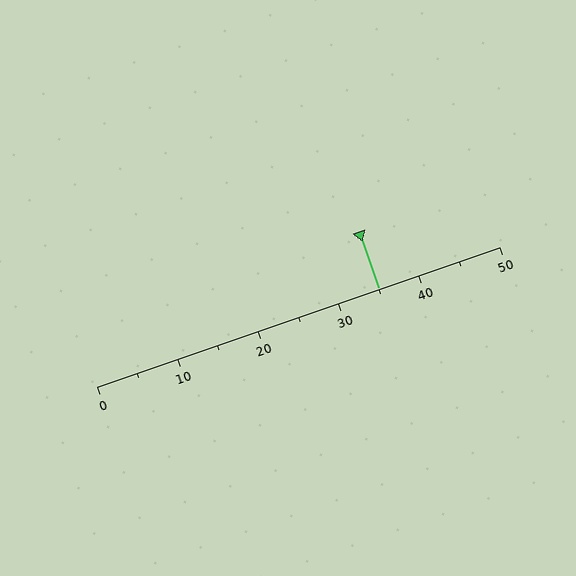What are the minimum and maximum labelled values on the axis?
The axis runs from 0 to 50.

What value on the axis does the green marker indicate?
The marker indicates approximately 35.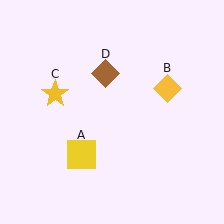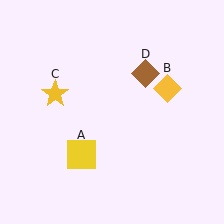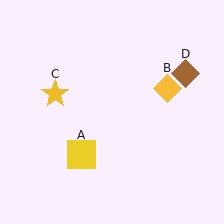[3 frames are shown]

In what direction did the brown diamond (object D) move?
The brown diamond (object D) moved right.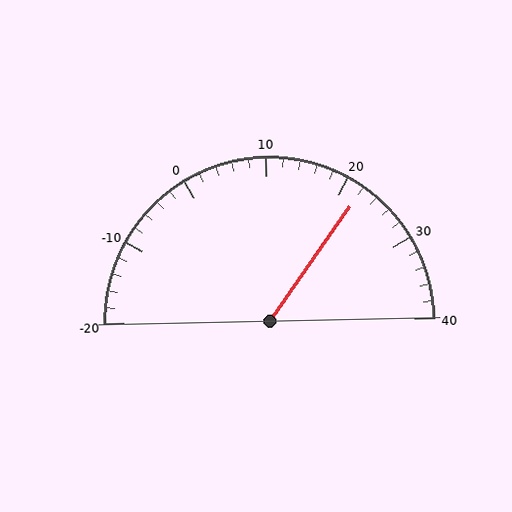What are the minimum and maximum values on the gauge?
The gauge ranges from -20 to 40.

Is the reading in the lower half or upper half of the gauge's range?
The reading is in the upper half of the range (-20 to 40).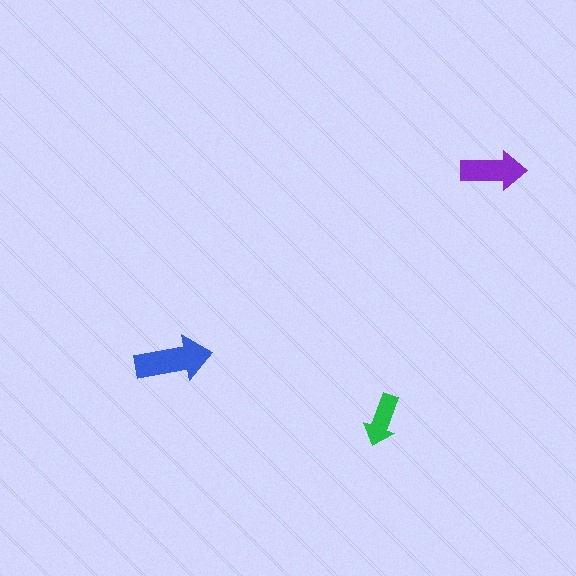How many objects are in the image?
There are 3 objects in the image.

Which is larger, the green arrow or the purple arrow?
The purple one.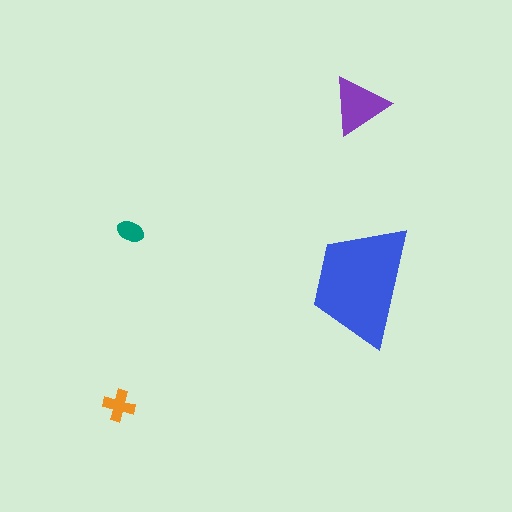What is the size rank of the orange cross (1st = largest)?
3rd.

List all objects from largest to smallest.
The blue trapezoid, the purple triangle, the orange cross, the teal ellipse.